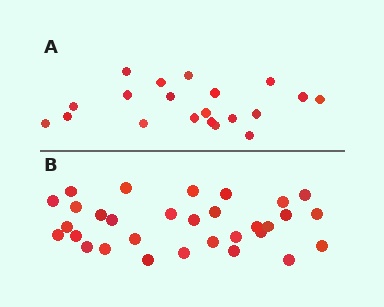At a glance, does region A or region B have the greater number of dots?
Region B (the bottom region) has more dots.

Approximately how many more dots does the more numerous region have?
Region B has roughly 12 or so more dots than region A.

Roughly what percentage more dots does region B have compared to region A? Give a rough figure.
About 55% more.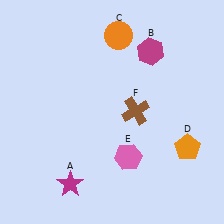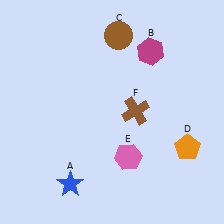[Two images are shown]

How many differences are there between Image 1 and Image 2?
There are 2 differences between the two images.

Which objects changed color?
A changed from magenta to blue. C changed from orange to brown.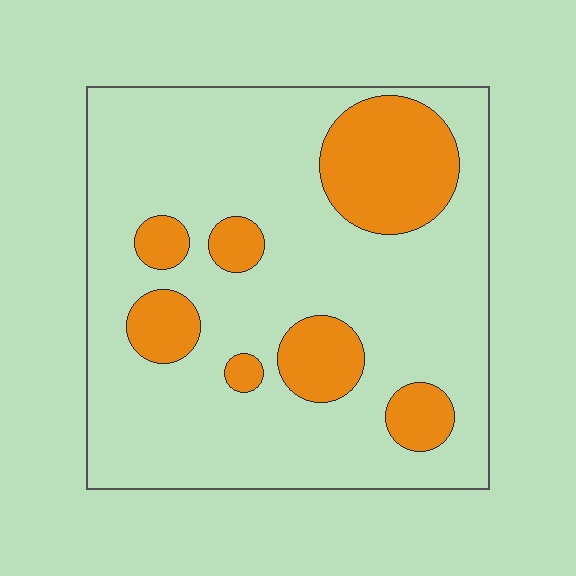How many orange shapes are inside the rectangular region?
7.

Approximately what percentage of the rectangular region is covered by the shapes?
Approximately 20%.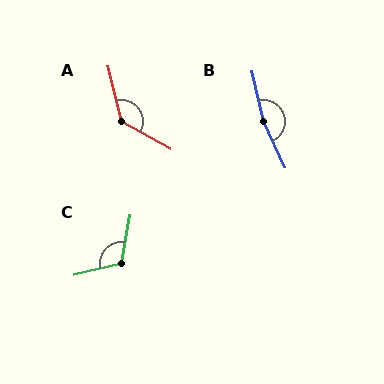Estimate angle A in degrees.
Approximately 133 degrees.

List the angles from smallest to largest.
C (113°), A (133°), B (168°).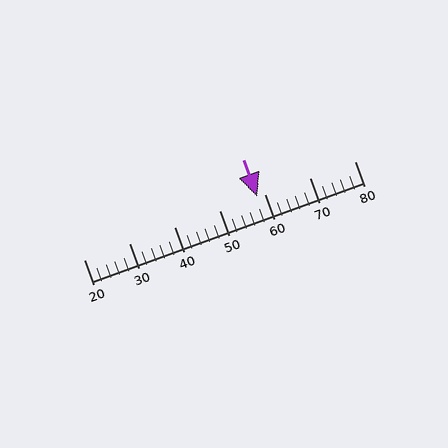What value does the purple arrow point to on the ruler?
The purple arrow points to approximately 58.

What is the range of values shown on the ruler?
The ruler shows values from 20 to 80.